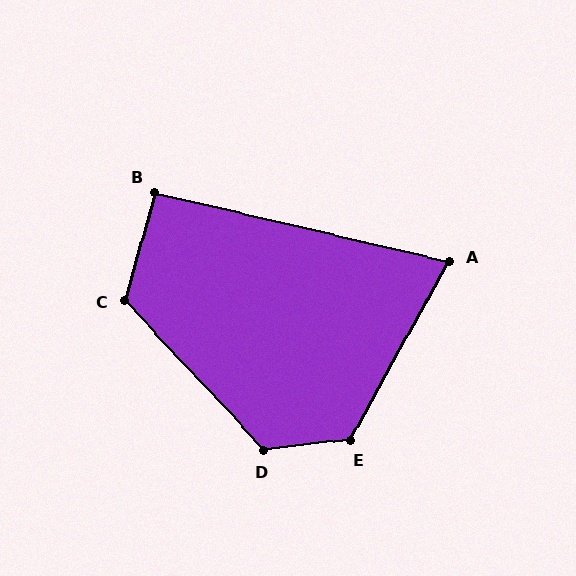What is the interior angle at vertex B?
Approximately 92 degrees (approximately right).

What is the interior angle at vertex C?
Approximately 121 degrees (obtuse).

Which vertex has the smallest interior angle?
A, at approximately 74 degrees.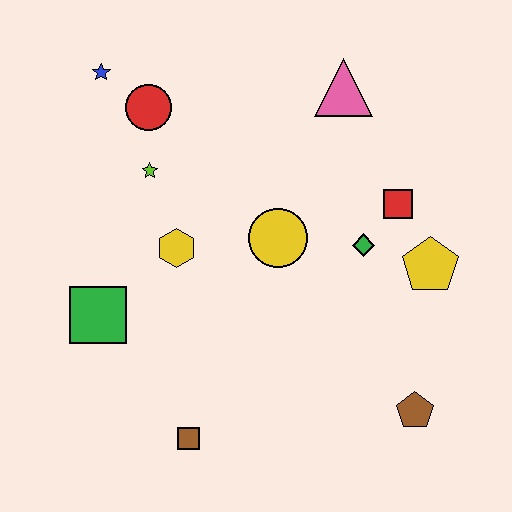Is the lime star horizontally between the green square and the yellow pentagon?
Yes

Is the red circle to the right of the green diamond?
No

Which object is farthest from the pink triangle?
The brown square is farthest from the pink triangle.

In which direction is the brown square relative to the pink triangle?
The brown square is below the pink triangle.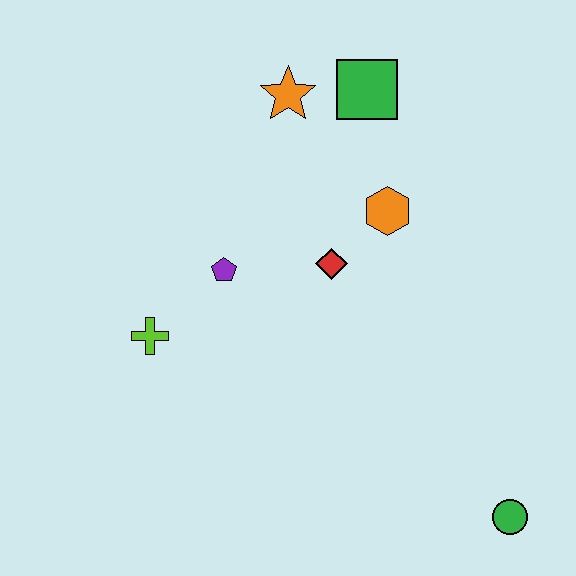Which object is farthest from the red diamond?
The green circle is farthest from the red diamond.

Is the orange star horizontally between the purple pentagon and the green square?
Yes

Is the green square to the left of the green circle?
Yes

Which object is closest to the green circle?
The red diamond is closest to the green circle.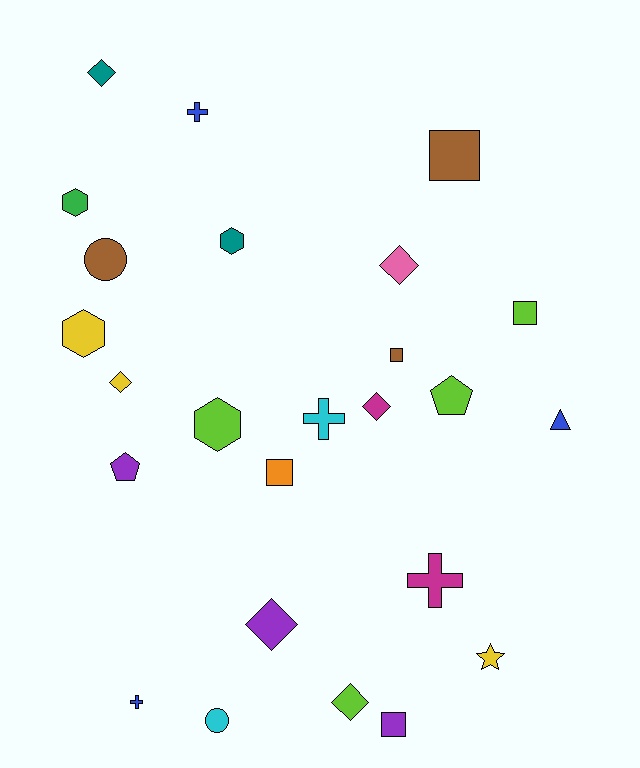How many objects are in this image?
There are 25 objects.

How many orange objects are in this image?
There is 1 orange object.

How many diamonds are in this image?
There are 6 diamonds.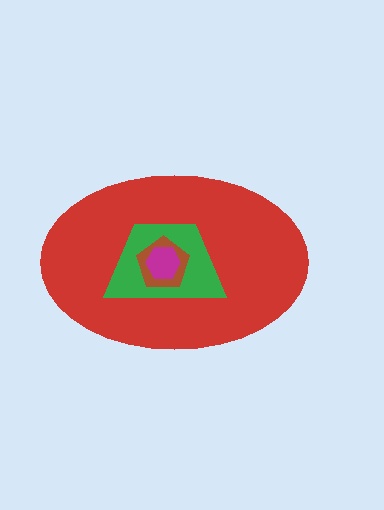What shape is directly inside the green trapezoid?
The brown pentagon.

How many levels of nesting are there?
4.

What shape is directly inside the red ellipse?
The green trapezoid.